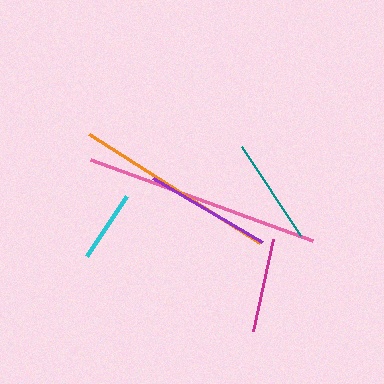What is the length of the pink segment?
The pink segment is approximately 236 pixels long.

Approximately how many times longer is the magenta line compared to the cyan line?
The magenta line is approximately 1.3 times the length of the cyan line.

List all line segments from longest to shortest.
From longest to shortest: pink, orange, purple, teal, magenta, cyan.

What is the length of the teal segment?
The teal segment is approximately 107 pixels long.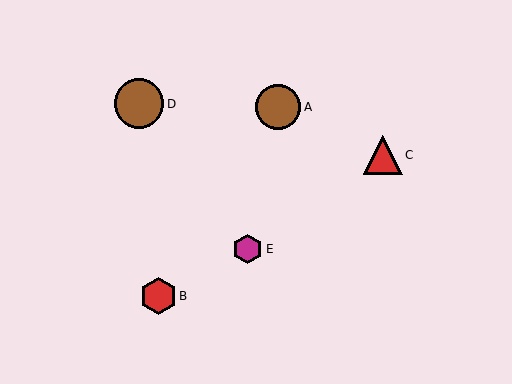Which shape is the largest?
The brown circle (labeled D) is the largest.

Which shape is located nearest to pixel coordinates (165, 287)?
The red hexagon (labeled B) at (158, 296) is nearest to that location.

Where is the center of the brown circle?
The center of the brown circle is at (278, 107).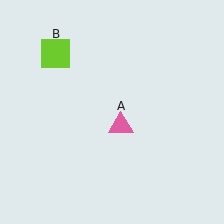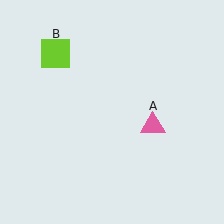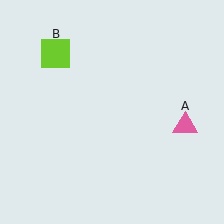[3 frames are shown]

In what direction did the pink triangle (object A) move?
The pink triangle (object A) moved right.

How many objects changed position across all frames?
1 object changed position: pink triangle (object A).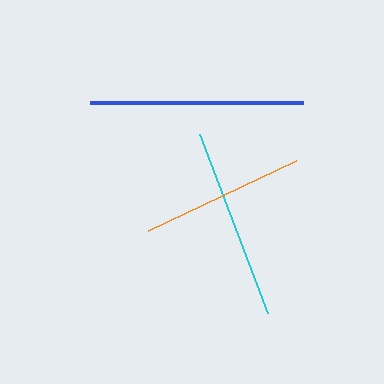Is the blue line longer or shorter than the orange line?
The blue line is longer than the orange line.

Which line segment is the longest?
The blue line is the longest at approximately 213 pixels.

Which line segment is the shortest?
The orange line is the shortest at approximately 164 pixels.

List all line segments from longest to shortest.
From longest to shortest: blue, cyan, orange.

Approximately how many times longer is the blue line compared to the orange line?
The blue line is approximately 1.3 times the length of the orange line.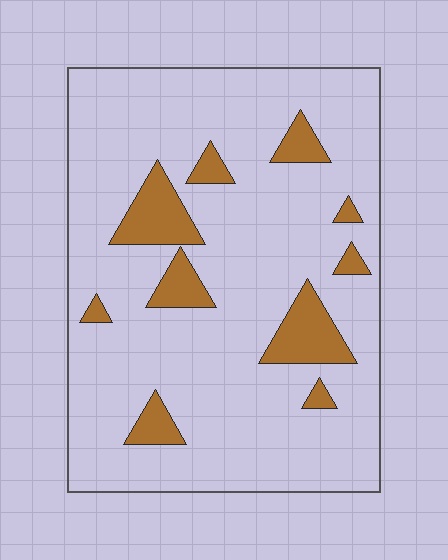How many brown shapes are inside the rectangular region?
10.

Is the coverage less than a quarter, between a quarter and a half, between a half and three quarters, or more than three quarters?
Less than a quarter.